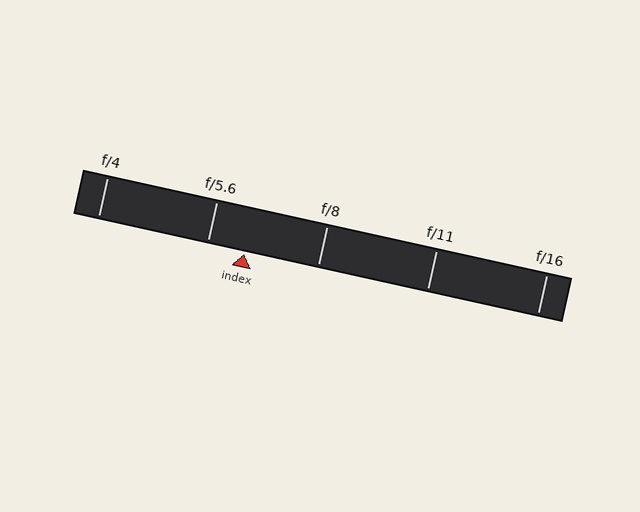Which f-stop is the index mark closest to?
The index mark is closest to f/5.6.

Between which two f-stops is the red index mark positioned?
The index mark is between f/5.6 and f/8.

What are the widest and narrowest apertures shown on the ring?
The widest aperture shown is f/4 and the narrowest is f/16.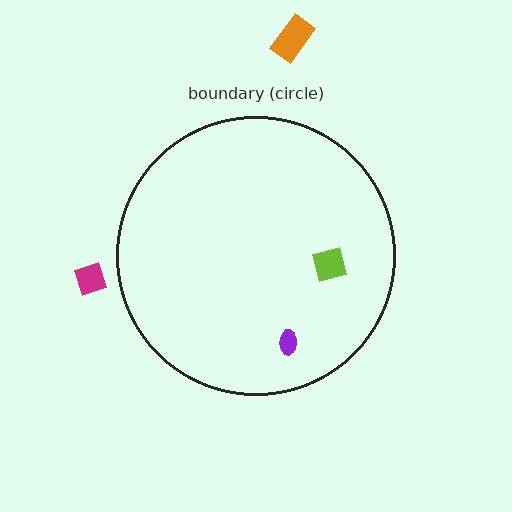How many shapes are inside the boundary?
2 inside, 2 outside.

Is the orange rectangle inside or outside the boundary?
Outside.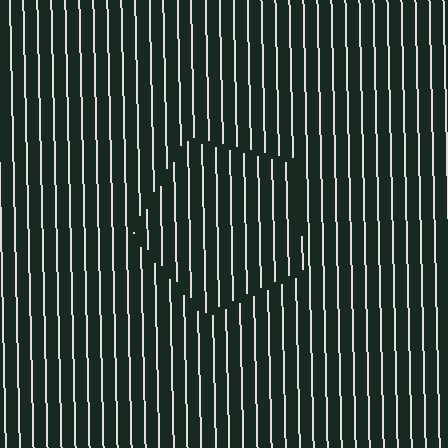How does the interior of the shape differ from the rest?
The interior of the shape contains the same grating, shifted by half a period — the contour is defined by the phase discontinuity where line-ends from the inner and outer gratings abut.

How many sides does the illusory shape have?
5 sides — the line-ends trace a pentagon.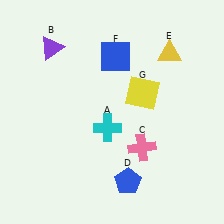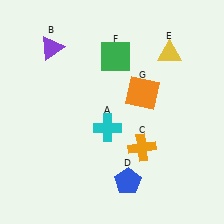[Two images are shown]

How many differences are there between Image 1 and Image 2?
There are 3 differences between the two images.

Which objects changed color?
C changed from pink to orange. F changed from blue to green. G changed from yellow to orange.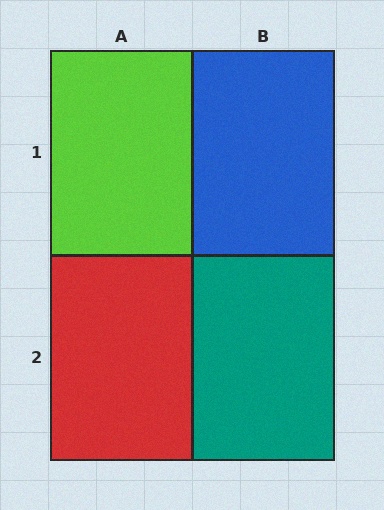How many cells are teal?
1 cell is teal.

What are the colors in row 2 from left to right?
Red, teal.